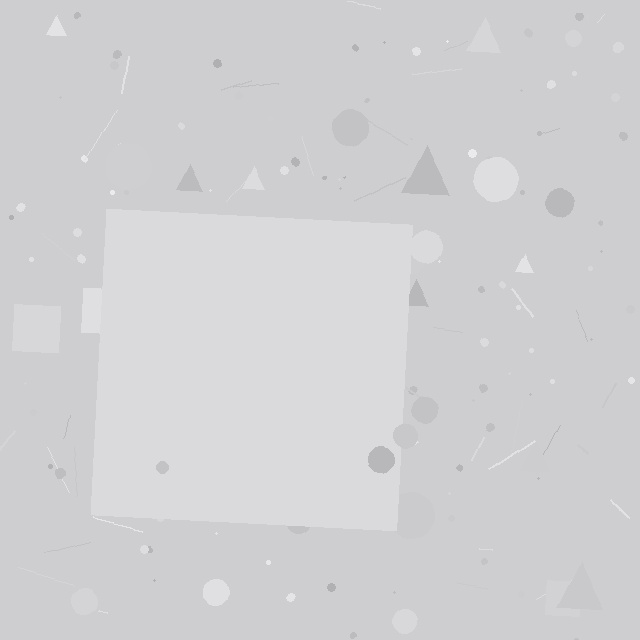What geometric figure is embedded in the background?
A square is embedded in the background.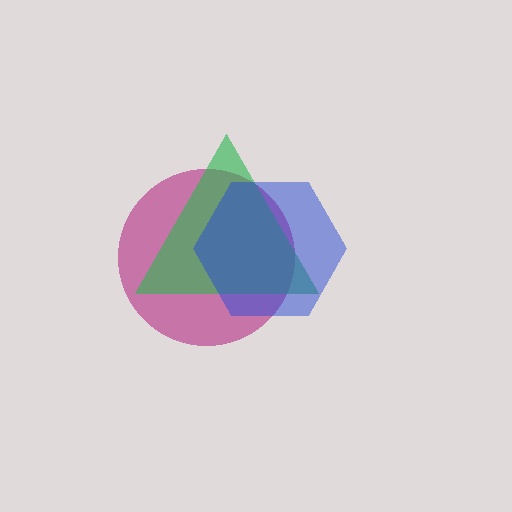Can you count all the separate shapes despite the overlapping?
Yes, there are 3 separate shapes.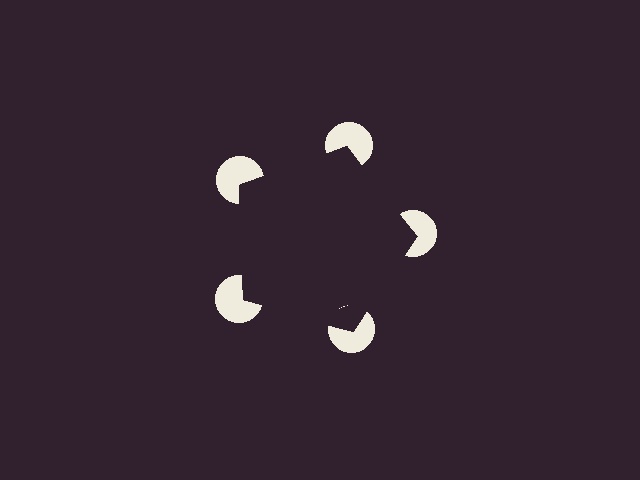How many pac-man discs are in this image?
There are 5 — one at each vertex of the illusory pentagon.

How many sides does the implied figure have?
5 sides.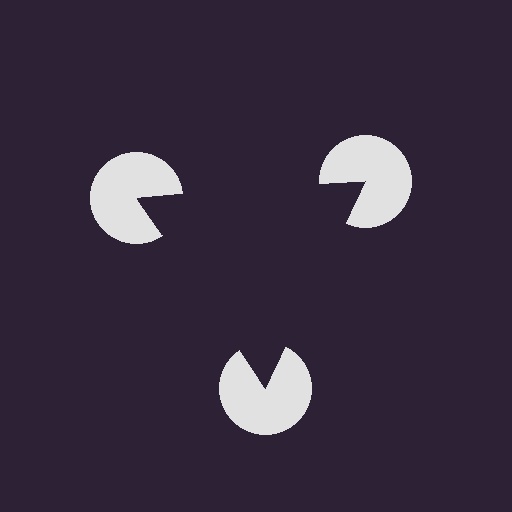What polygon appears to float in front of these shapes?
An illusory triangle — its edges are inferred from the aligned wedge cuts in the pac-man discs, not physically drawn.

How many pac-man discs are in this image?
There are 3 — one at each vertex of the illusory triangle.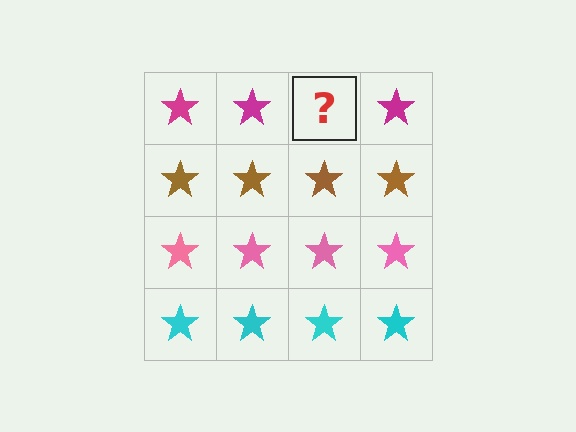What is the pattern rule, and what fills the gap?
The rule is that each row has a consistent color. The gap should be filled with a magenta star.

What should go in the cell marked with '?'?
The missing cell should contain a magenta star.